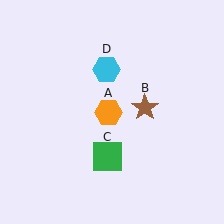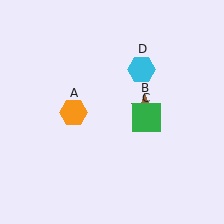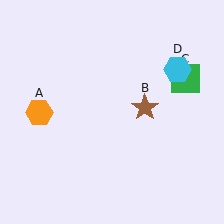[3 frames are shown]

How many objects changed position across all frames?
3 objects changed position: orange hexagon (object A), green square (object C), cyan hexagon (object D).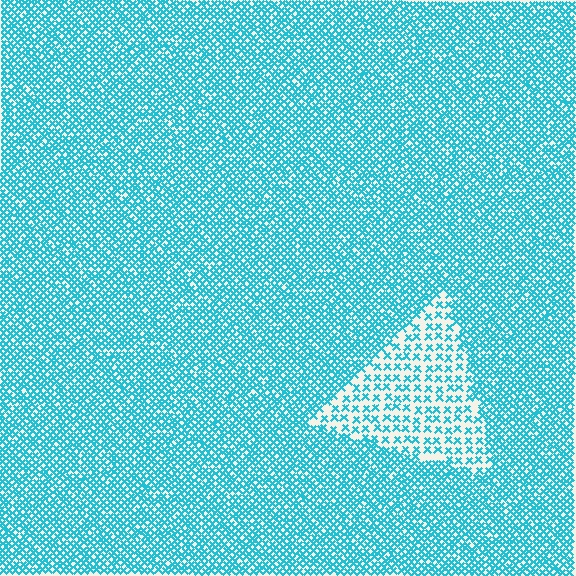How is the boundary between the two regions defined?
The boundary is defined by a change in element density (approximately 2.3x ratio). All elements are the same color, size, and shape.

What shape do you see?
I see a triangle.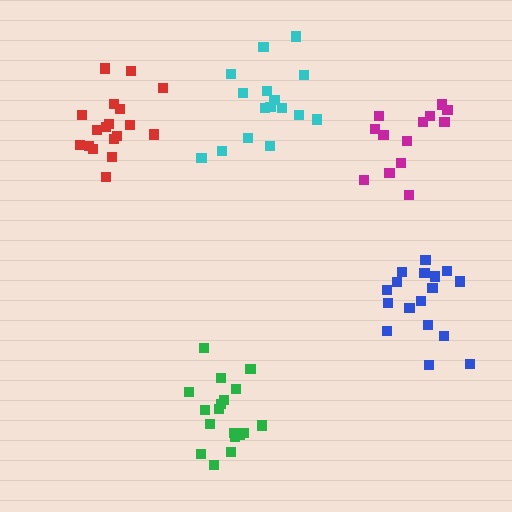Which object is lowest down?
The green cluster is bottommost.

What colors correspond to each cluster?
The clusters are colored: cyan, magenta, red, blue, green.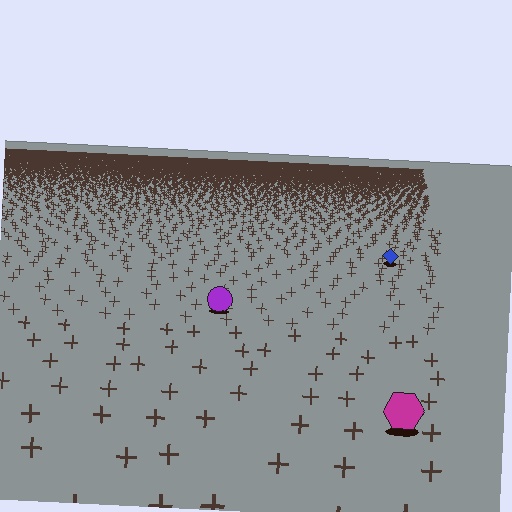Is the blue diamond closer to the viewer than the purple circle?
No. The purple circle is closer — you can tell from the texture gradient: the ground texture is coarser near it.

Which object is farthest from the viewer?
The blue diamond is farthest from the viewer. It appears smaller and the ground texture around it is denser.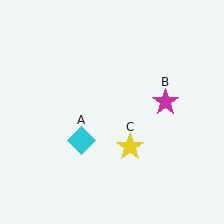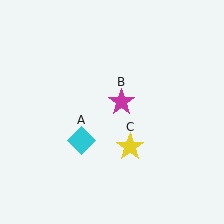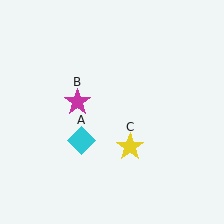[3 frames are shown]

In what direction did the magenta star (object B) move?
The magenta star (object B) moved left.